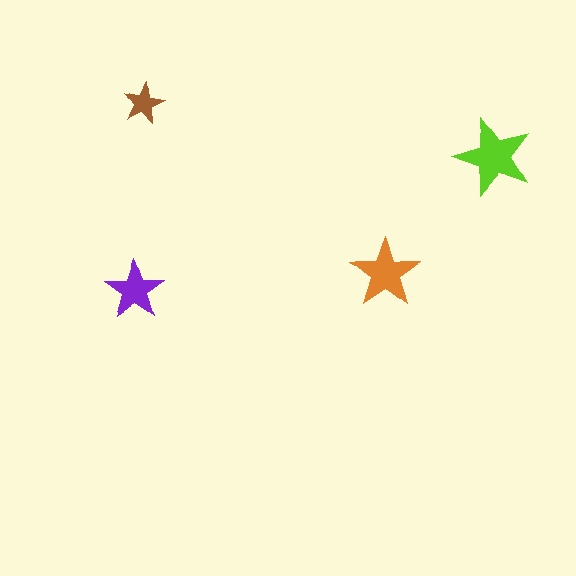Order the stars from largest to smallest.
the lime one, the orange one, the purple one, the brown one.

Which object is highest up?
The brown star is topmost.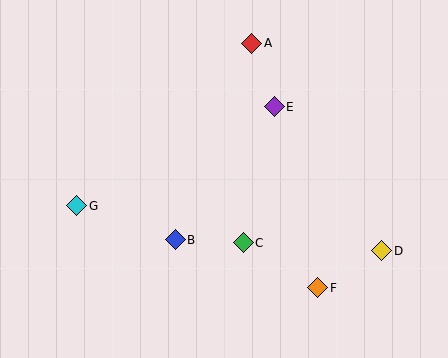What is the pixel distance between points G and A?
The distance between G and A is 239 pixels.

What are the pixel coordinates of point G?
Point G is at (77, 206).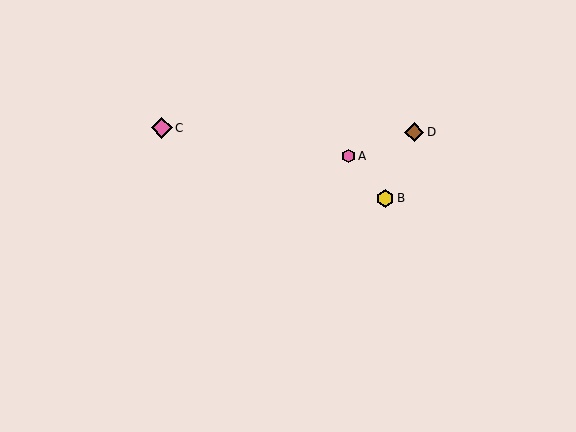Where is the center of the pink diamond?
The center of the pink diamond is at (162, 128).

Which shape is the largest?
The pink diamond (labeled C) is the largest.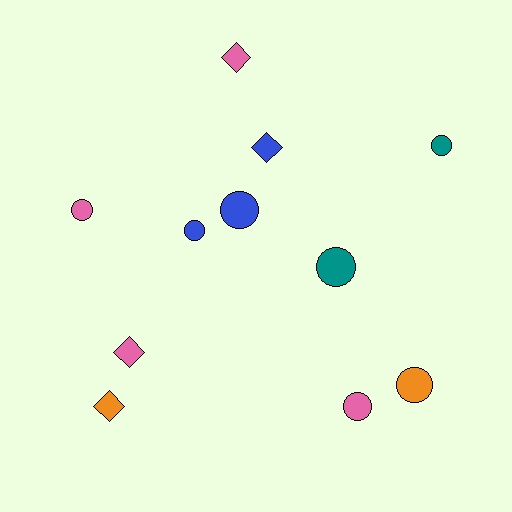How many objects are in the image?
There are 11 objects.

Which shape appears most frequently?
Circle, with 7 objects.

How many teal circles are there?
There are 2 teal circles.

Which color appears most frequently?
Pink, with 4 objects.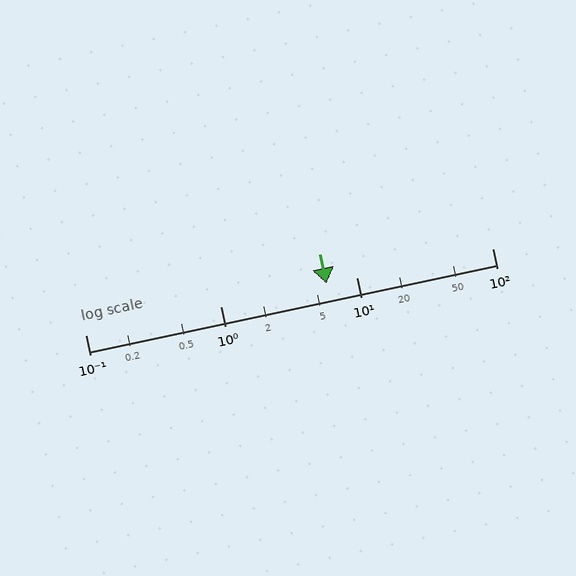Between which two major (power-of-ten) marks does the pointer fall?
The pointer is between 1 and 10.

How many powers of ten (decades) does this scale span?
The scale spans 3 decades, from 0.1 to 100.